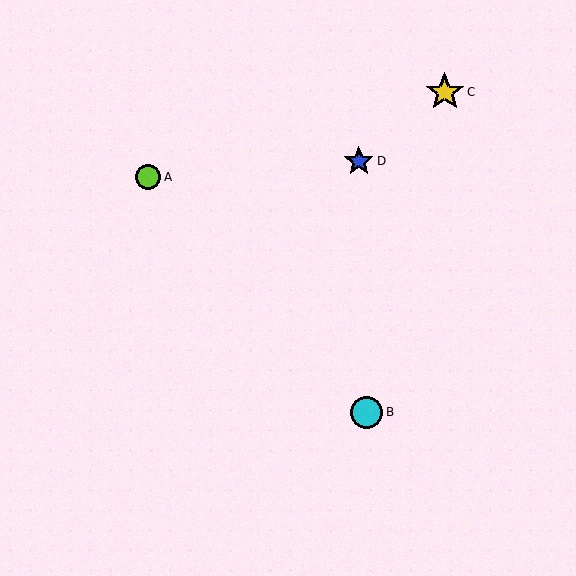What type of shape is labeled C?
Shape C is a yellow star.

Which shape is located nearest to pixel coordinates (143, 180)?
The lime circle (labeled A) at (148, 177) is nearest to that location.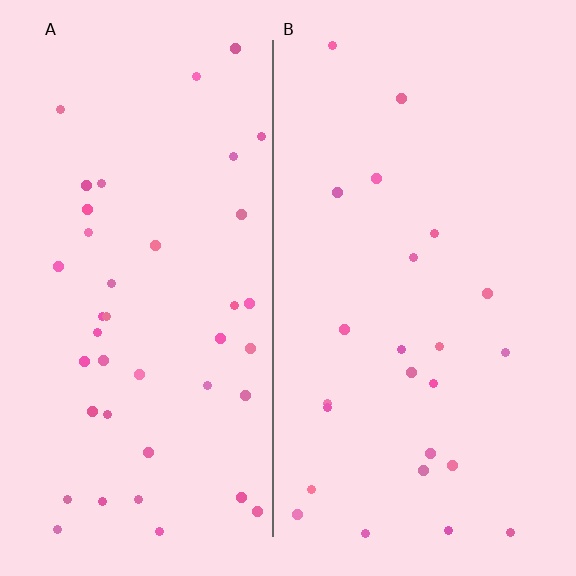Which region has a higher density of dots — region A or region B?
A (the left).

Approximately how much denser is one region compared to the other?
Approximately 1.7× — region A over region B.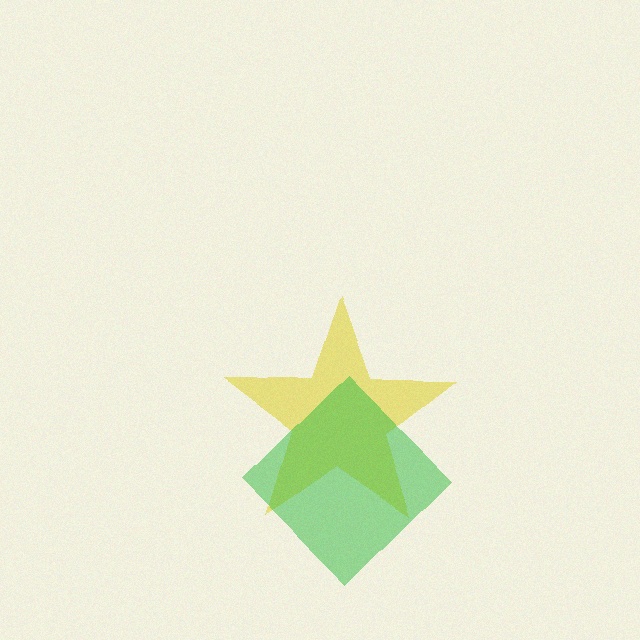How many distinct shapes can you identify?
There are 2 distinct shapes: a yellow star, a green diamond.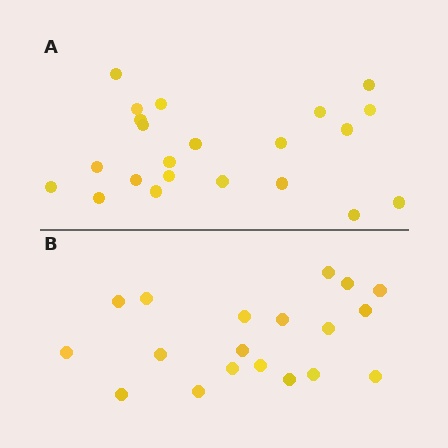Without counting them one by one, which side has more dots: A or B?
Region A (the top region) has more dots.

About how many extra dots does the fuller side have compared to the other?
Region A has just a few more — roughly 2 or 3 more dots than region B.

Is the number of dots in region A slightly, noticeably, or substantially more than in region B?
Region A has only slightly more — the two regions are fairly close. The ratio is roughly 1.2 to 1.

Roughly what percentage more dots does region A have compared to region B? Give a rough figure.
About 15% more.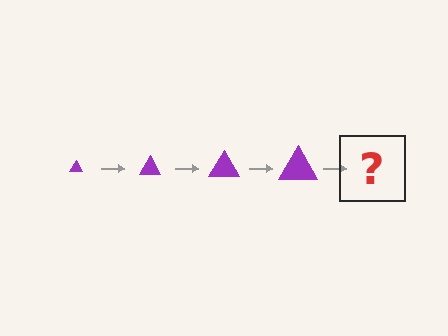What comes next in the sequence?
The next element should be a purple triangle, larger than the previous one.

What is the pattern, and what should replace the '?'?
The pattern is that the triangle gets progressively larger each step. The '?' should be a purple triangle, larger than the previous one.